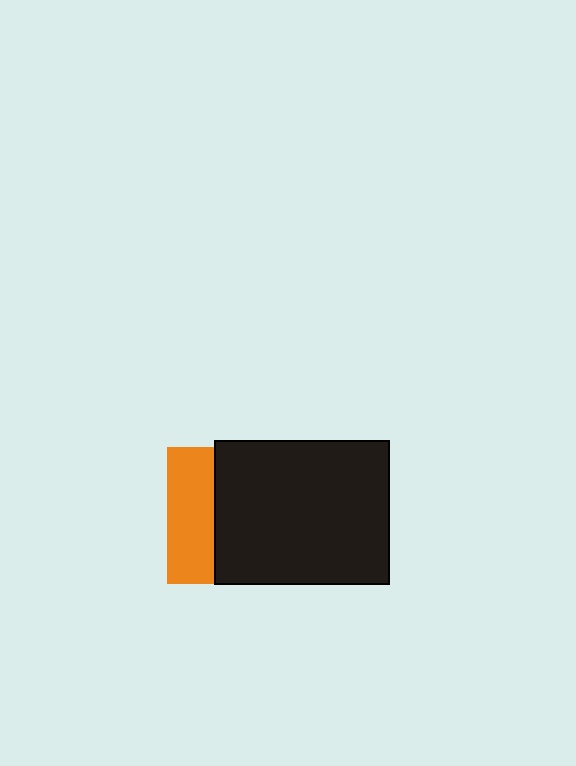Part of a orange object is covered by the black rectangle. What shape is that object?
It is a square.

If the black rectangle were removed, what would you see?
You would see the complete orange square.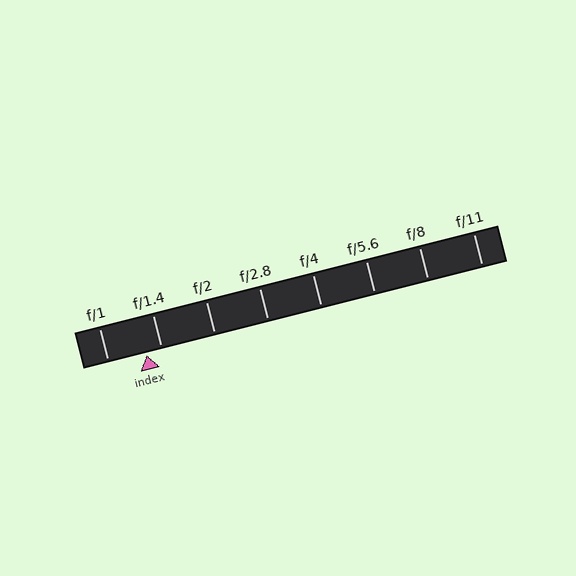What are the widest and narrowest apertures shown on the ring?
The widest aperture shown is f/1 and the narrowest is f/11.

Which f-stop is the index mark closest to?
The index mark is closest to f/1.4.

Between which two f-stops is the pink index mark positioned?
The index mark is between f/1 and f/1.4.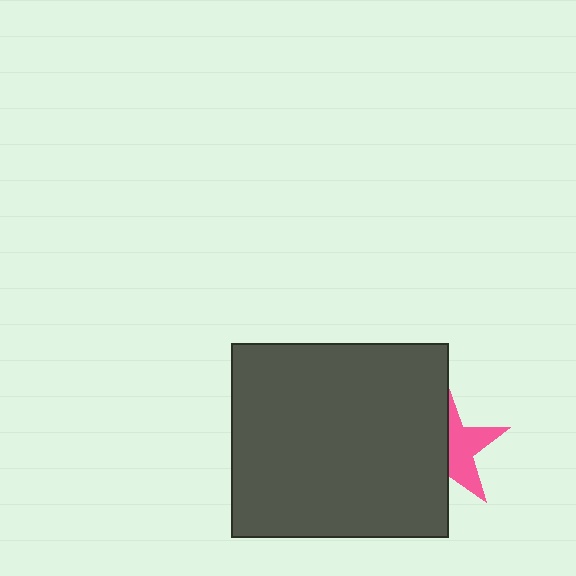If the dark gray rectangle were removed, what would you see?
You would see the complete pink star.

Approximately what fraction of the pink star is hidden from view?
Roughly 54% of the pink star is hidden behind the dark gray rectangle.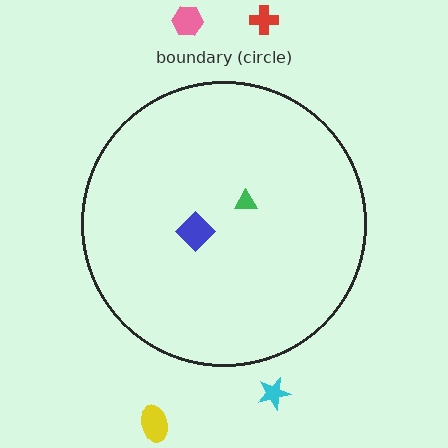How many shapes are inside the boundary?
2 inside, 4 outside.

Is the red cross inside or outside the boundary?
Outside.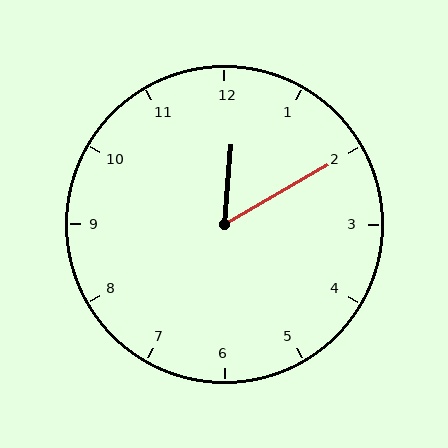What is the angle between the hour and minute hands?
Approximately 55 degrees.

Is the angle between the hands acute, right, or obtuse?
It is acute.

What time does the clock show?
12:10.